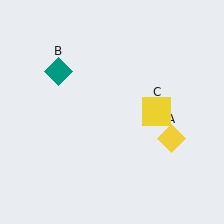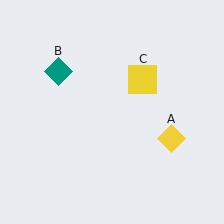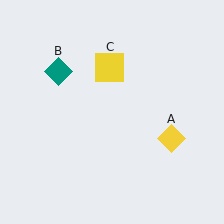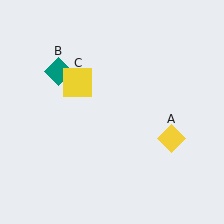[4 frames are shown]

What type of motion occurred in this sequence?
The yellow square (object C) rotated counterclockwise around the center of the scene.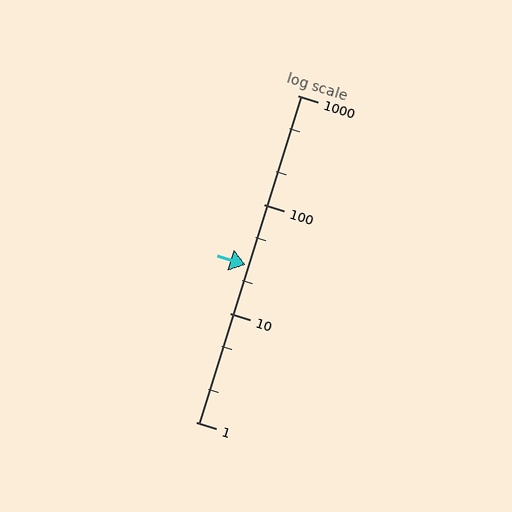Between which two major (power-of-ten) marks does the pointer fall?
The pointer is between 10 and 100.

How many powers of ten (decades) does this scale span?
The scale spans 3 decades, from 1 to 1000.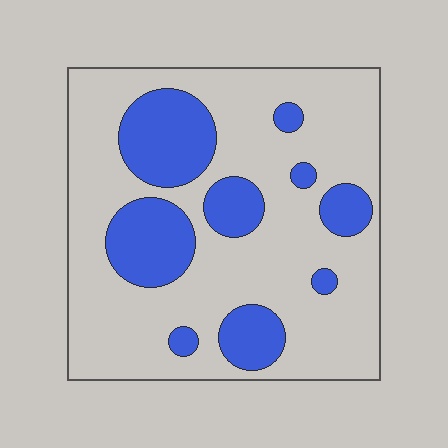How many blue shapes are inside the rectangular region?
9.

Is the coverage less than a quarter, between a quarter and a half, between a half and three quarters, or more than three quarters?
Between a quarter and a half.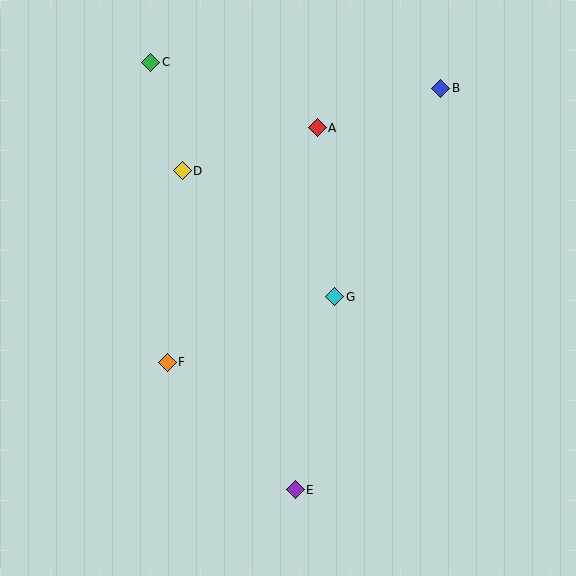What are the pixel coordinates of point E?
Point E is at (295, 490).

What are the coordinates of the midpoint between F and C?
The midpoint between F and C is at (159, 212).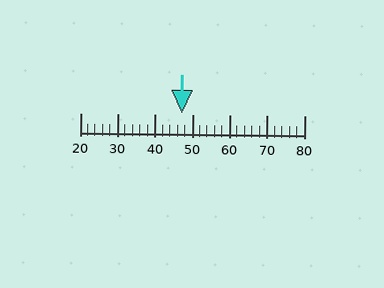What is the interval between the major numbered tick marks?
The major tick marks are spaced 10 units apart.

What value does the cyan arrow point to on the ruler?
The cyan arrow points to approximately 47.